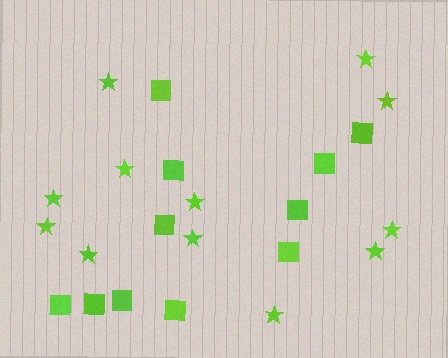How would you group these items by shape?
There are 2 groups: one group of stars (12) and one group of squares (11).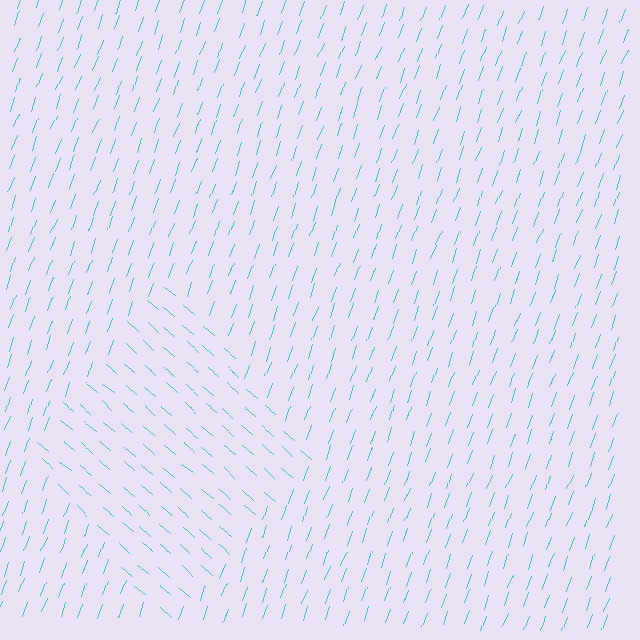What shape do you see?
I see a diamond.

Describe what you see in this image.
The image is filled with small cyan line segments. A diamond region in the image has lines oriented differently from the surrounding lines, creating a visible texture boundary.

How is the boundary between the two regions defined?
The boundary is defined purely by a change in line orientation (approximately 69 degrees difference). All lines are the same color and thickness.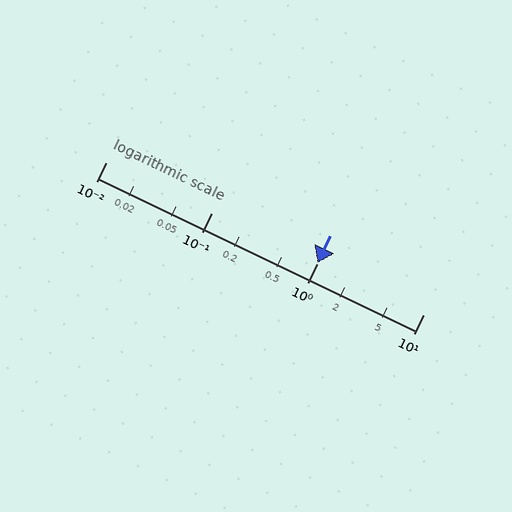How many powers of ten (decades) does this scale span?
The scale spans 3 decades, from 0.01 to 10.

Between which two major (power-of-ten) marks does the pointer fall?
The pointer is between 1 and 10.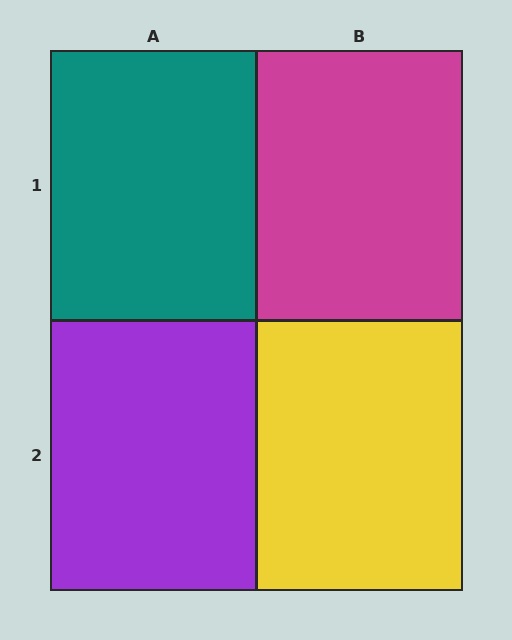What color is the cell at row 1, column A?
Teal.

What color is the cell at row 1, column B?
Magenta.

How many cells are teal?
1 cell is teal.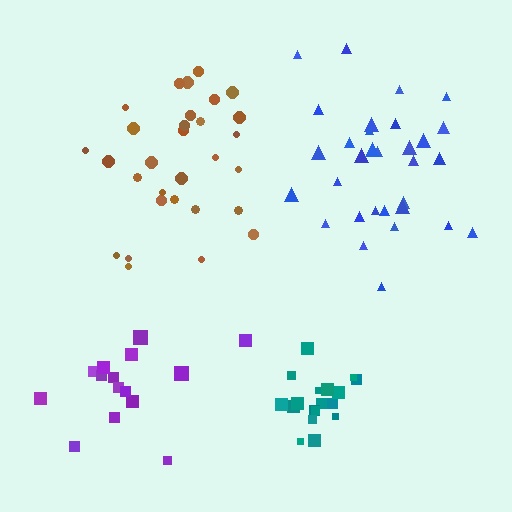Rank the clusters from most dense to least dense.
teal, brown, blue, purple.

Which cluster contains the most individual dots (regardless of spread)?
Brown (31).